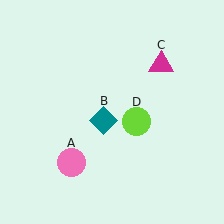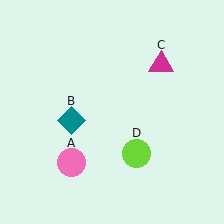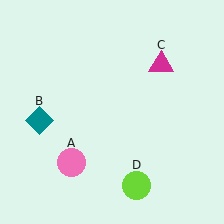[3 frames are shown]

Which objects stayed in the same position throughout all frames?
Pink circle (object A) and magenta triangle (object C) remained stationary.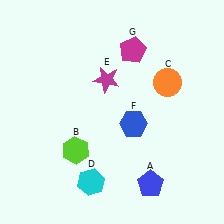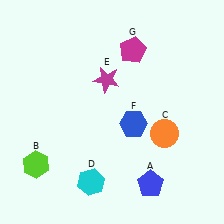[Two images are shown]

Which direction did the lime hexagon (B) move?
The lime hexagon (B) moved left.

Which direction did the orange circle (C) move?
The orange circle (C) moved down.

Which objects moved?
The objects that moved are: the lime hexagon (B), the orange circle (C).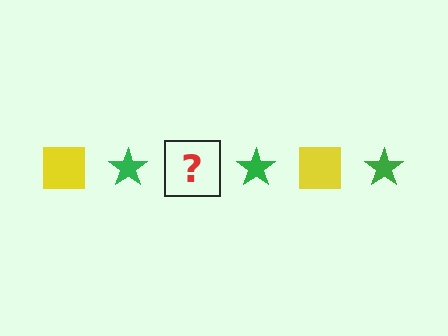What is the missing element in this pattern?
The missing element is a yellow square.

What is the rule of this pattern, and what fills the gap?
The rule is that the pattern alternates between yellow square and green star. The gap should be filled with a yellow square.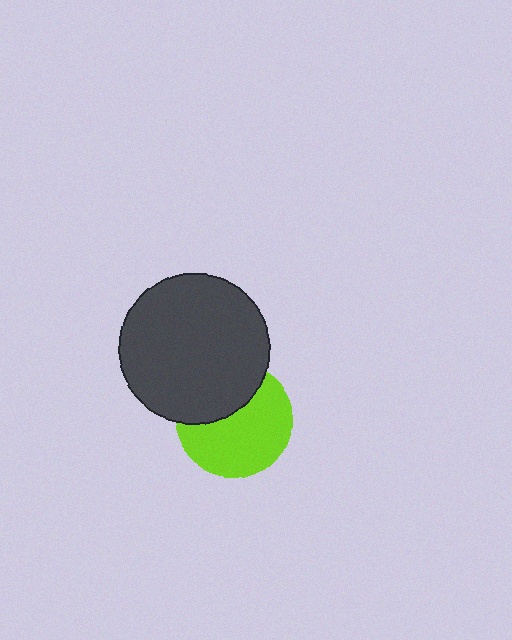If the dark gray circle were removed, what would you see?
You would see the complete lime circle.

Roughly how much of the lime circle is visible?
About half of it is visible (roughly 63%).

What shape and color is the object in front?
The object in front is a dark gray circle.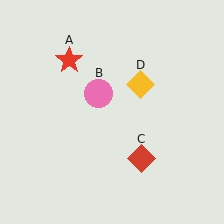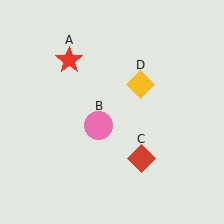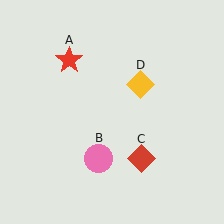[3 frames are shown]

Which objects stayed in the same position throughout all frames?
Red star (object A) and red diamond (object C) and yellow diamond (object D) remained stationary.